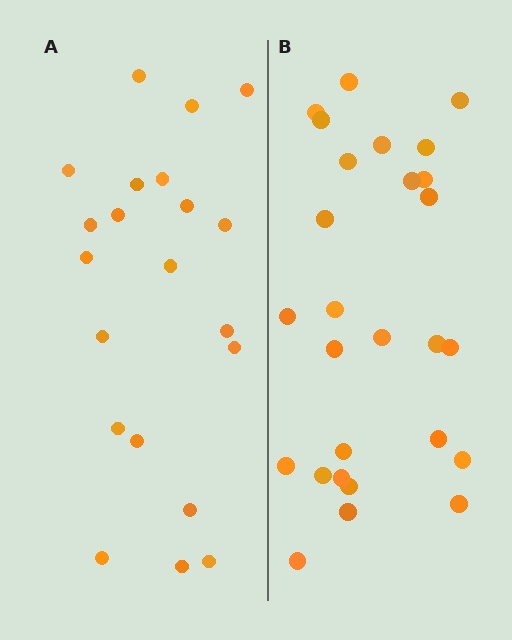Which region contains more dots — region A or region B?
Region B (the right region) has more dots.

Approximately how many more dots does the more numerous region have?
Region B has about 6 more dots than region A.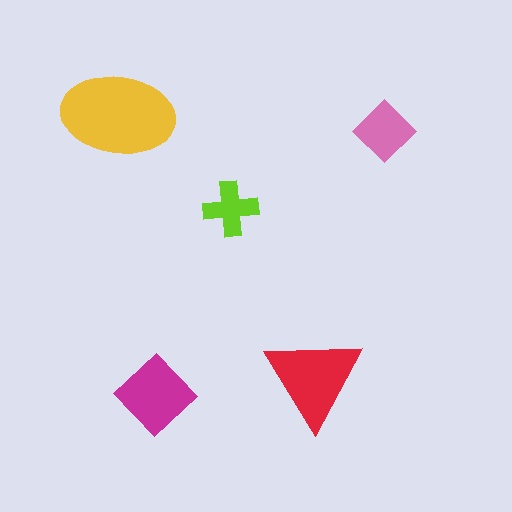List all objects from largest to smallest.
The yellow ellipse, the red triangle, the magenta diamond, the pink diamond, the lime cross.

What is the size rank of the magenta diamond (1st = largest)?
3rd.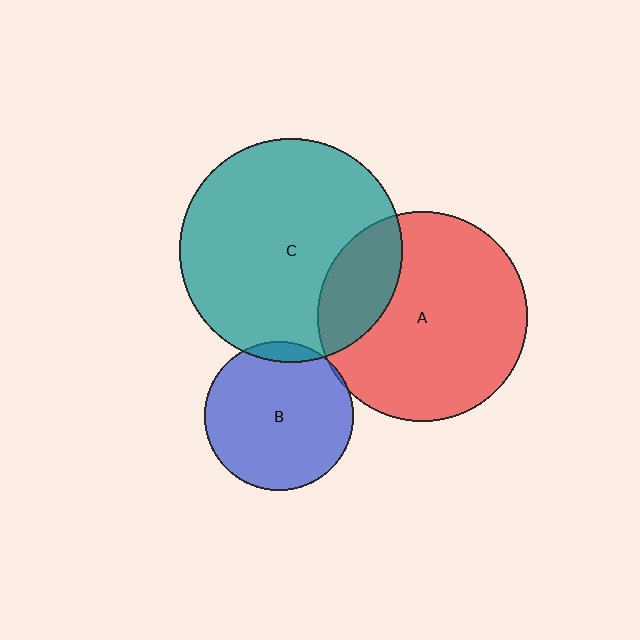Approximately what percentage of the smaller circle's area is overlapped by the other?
Approximately 5%.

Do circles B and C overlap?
Yes.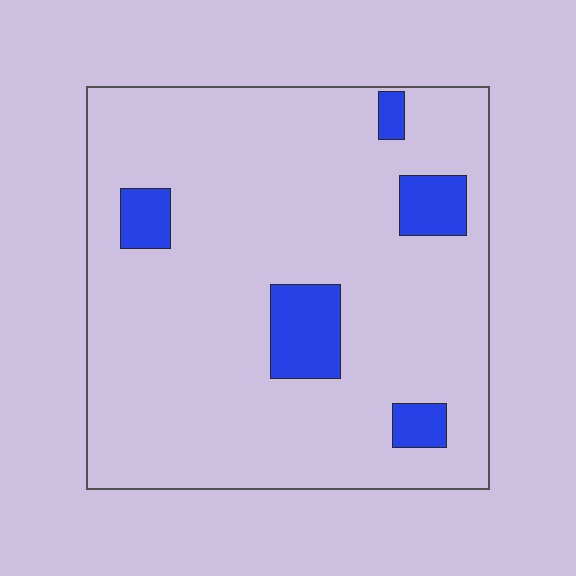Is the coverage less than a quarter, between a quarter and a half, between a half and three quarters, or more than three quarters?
Less than a quarter.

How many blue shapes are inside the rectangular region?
5.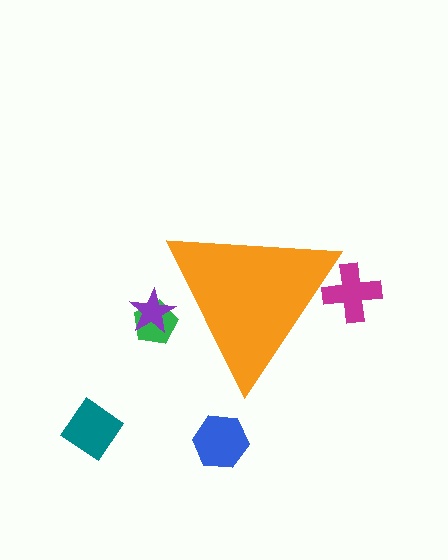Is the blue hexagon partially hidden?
No, the blue hexagon is fully visible.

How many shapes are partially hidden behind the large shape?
3 shapes are partially hidden.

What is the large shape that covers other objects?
An orange triangle.